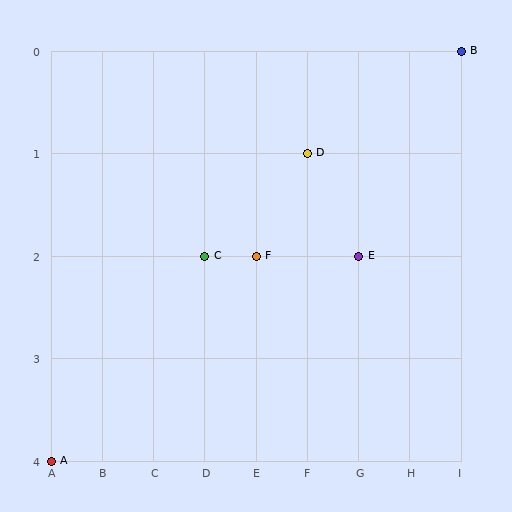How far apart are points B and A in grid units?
Points B and A are 8 columns and 4 rows apart (about 8.9 grid units diagonally).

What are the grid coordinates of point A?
Point A is at grid coordinates (A, 4).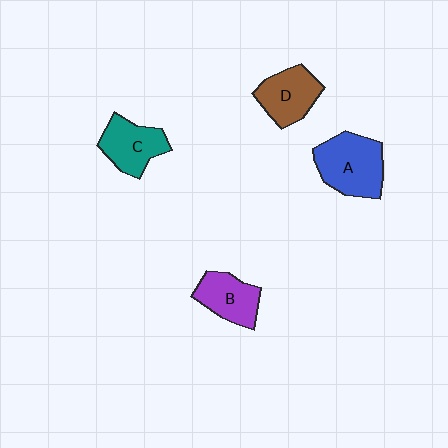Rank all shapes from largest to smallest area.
From largest to smallest: A (blue), C (teal), D (brown), B (purple).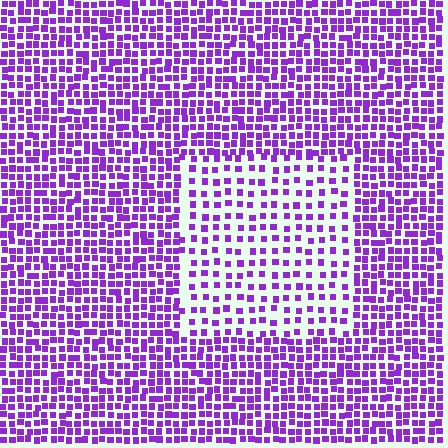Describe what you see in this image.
The image contains small purple elements arranged at two different densities. A rectangle-shaped region is visible where the elements are less densely packed than the surrounding area.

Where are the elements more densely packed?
The elements are more densely packed outside the rectangle boundary.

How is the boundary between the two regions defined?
The boundary is defined by a change in element density (approximately 2.0x ratio). All elements are the same color, size, and shape.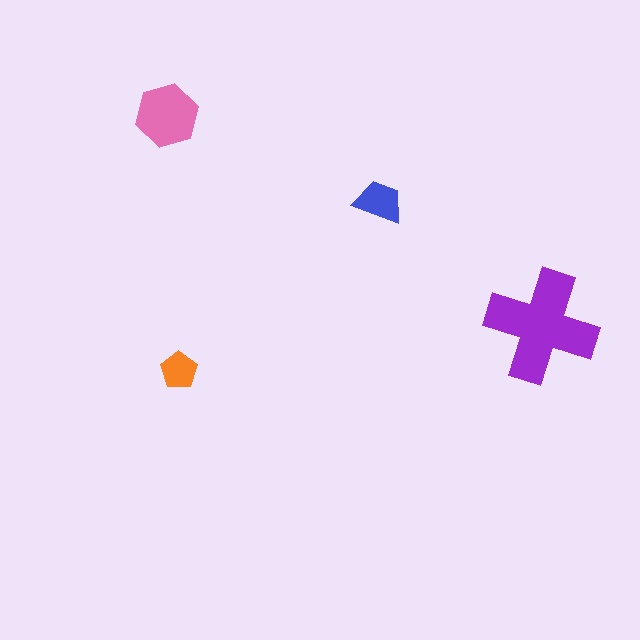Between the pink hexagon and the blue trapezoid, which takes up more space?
The pink hexagon.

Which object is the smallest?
The orange pentagon.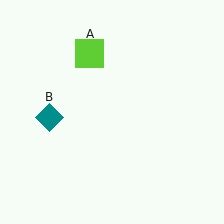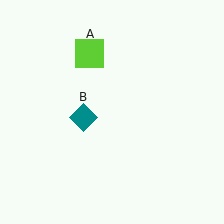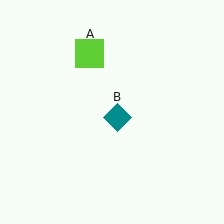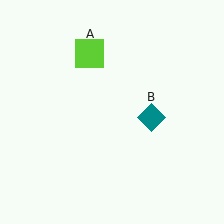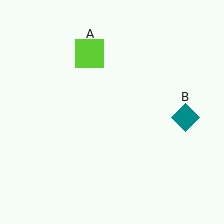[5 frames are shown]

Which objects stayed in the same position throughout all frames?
Lime square (object A) remained stationary.